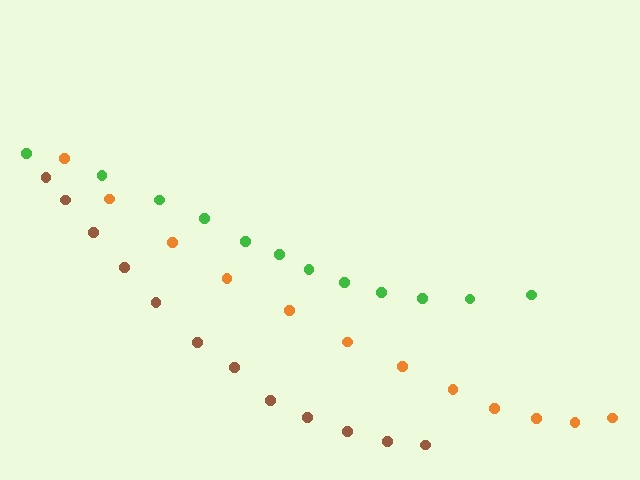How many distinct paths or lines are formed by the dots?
There are 3 distinct paths.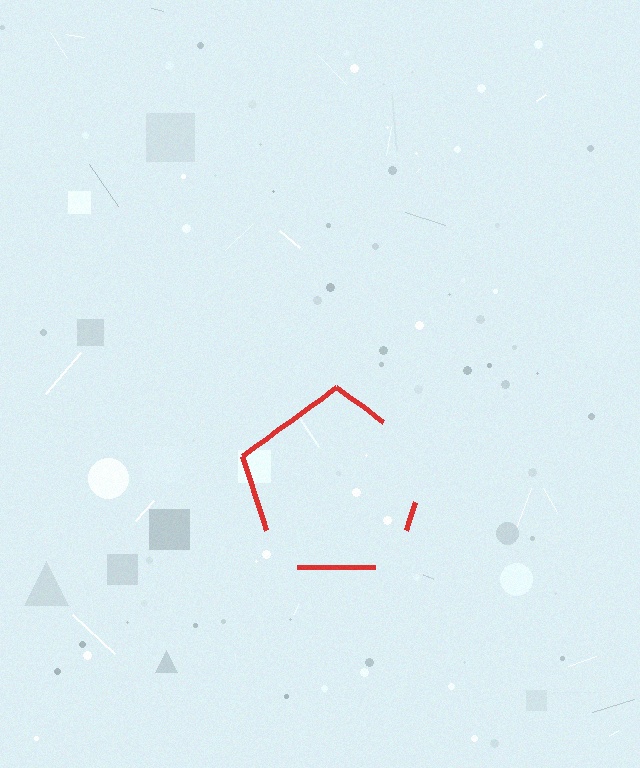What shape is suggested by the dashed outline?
The dashed outline suggests a pentagon.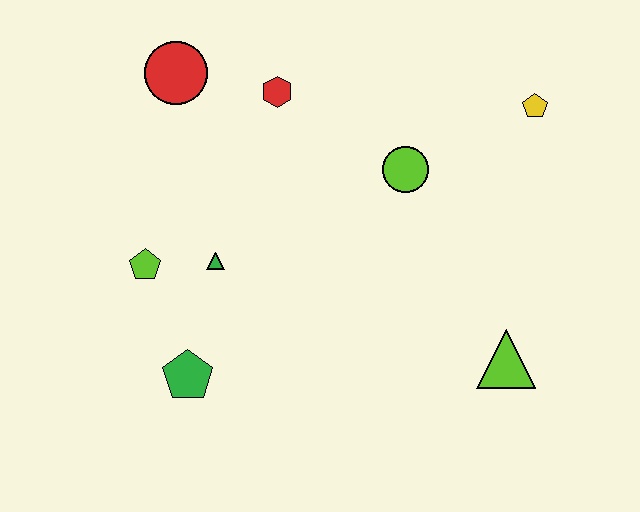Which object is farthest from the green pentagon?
The yellow pentagon is farthest from the green pentagon.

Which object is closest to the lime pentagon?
The green triangle is closest to the lime pentagon.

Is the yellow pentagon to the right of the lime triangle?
Yes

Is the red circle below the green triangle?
No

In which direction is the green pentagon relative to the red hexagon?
The green pentagon is below the red hexagon.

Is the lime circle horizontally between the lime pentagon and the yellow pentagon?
Yes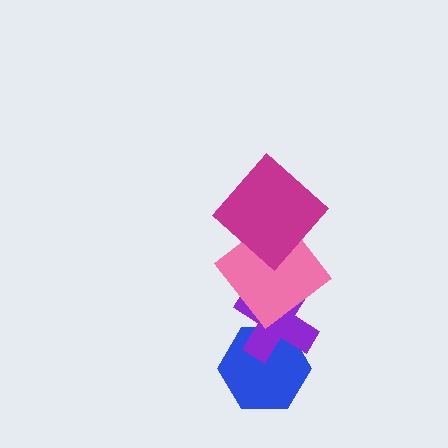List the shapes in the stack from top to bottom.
From top to bottom: the magenta diamond, the pink diamond, the purple cross, the blue hexagon.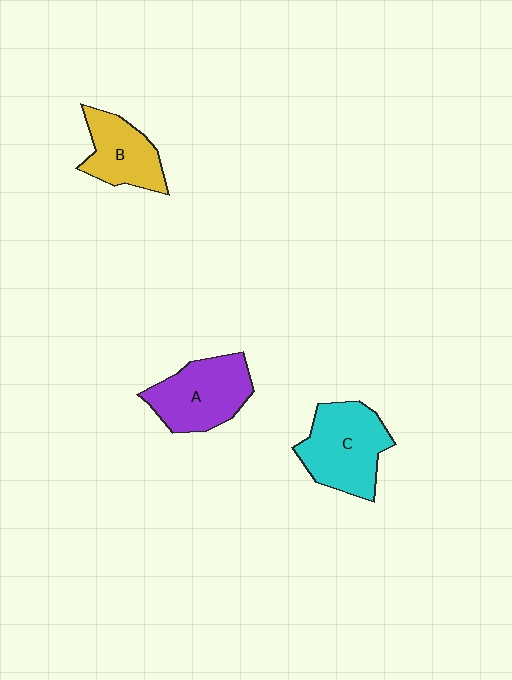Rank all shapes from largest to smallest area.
From largest to smallest: C (cyan), A (purple), B (yellow).